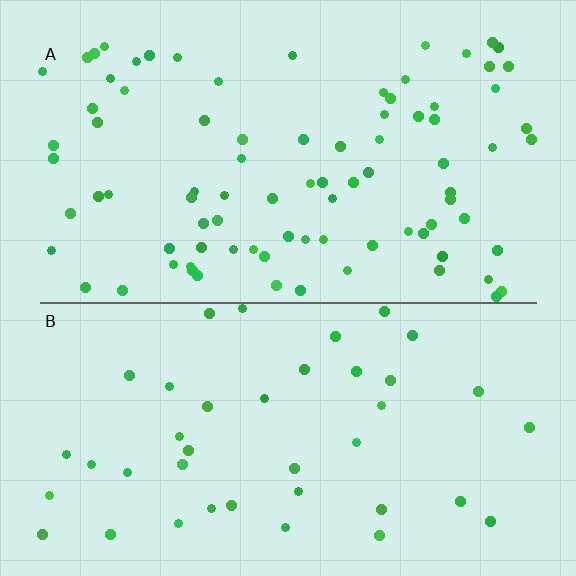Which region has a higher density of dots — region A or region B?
A (the top).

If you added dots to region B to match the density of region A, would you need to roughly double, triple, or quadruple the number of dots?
Approximately double.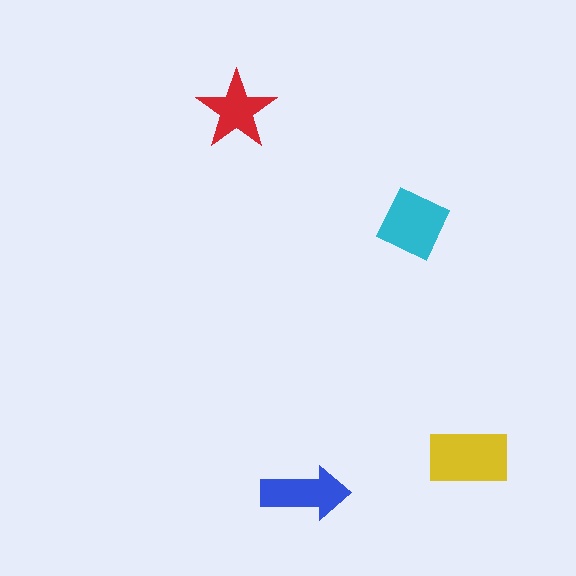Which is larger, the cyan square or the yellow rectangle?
The yellow rectangle.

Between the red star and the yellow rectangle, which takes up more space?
The yellow rectangle.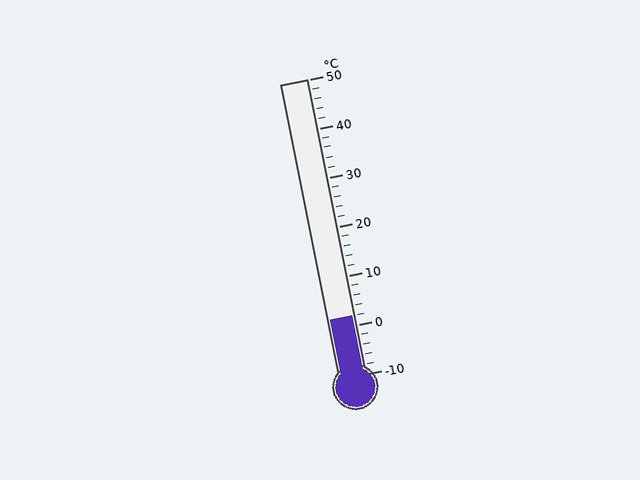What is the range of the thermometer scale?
The thermometer scale ranges from -10°C to 50°C.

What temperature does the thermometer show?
The thermometer shows approximately 2°C.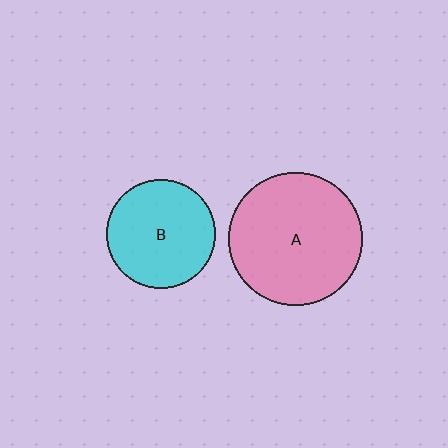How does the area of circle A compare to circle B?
Approximately 1.5 times.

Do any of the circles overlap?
No, none of the circles overlap.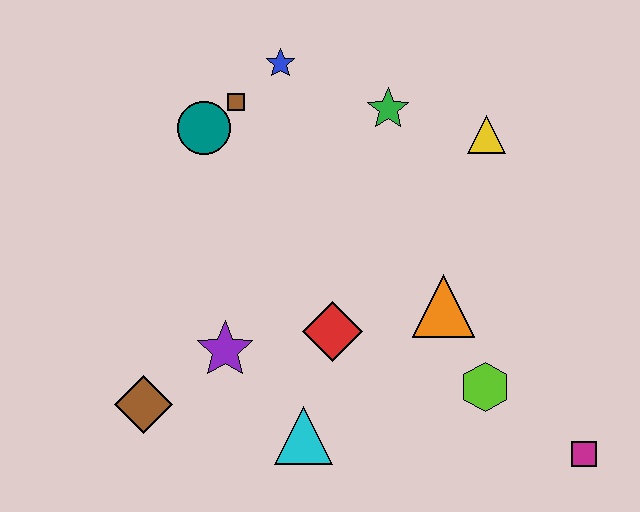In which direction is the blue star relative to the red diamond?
The blue star is above the red diamond.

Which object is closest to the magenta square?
The lime hexagon is closest to the magenta square.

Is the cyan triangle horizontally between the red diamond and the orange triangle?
No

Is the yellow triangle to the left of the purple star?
No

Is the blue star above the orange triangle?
Yes